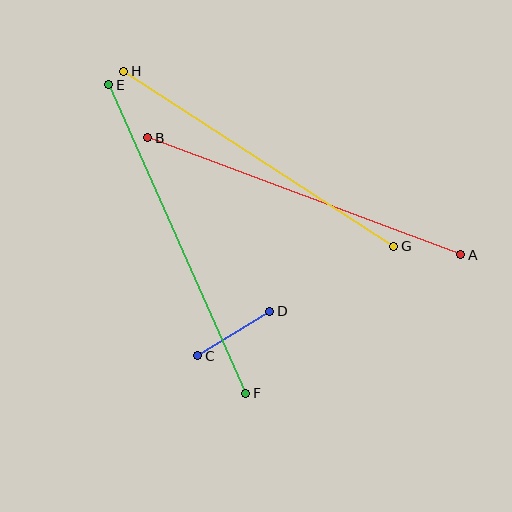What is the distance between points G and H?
The distance is approximately 322 pixels.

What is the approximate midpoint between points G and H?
The midpoint is at approximately (259, 159) pixels.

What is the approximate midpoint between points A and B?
The midpoint is at approximately (304, 196) pixels.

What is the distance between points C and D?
The distance is approximately 85 pixels.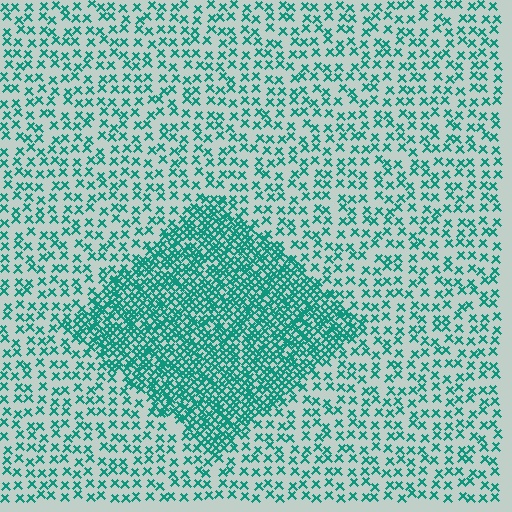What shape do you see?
I see a diamond.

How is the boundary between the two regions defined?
The boundary is defined by a change in element density (approximately 2.7x ratio). All elements are the same color, size, and shape.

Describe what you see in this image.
The image contains small teal elements arranged at two different densities. A diamond-shaped region is visible where the elements are more densely packed than the surrounding area.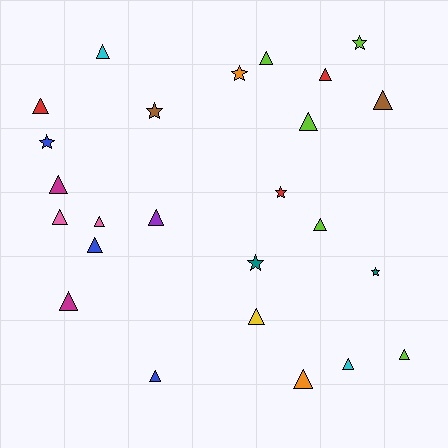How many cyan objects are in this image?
There are 2 cyan objects.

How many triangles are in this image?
There are 18 triangles.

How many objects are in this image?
There are 25 objects.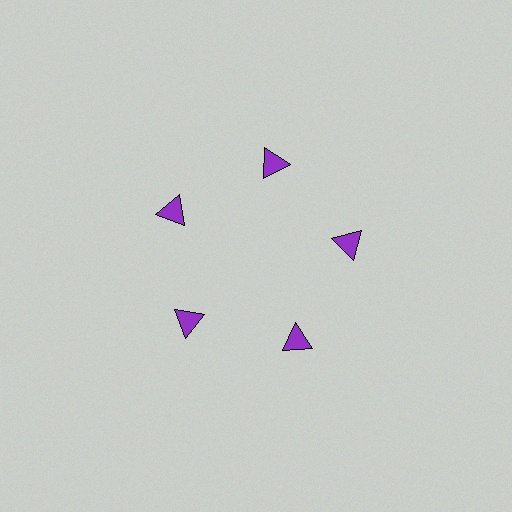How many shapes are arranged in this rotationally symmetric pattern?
There are 5 shapes, arranged in 5 groups of 1.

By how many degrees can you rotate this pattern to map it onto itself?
The pattern maps onto itself every 72 degrees of rotation.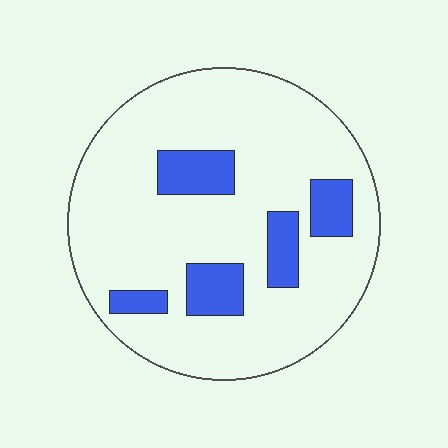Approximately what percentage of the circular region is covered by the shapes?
Approximately 15%.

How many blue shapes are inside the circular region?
5.